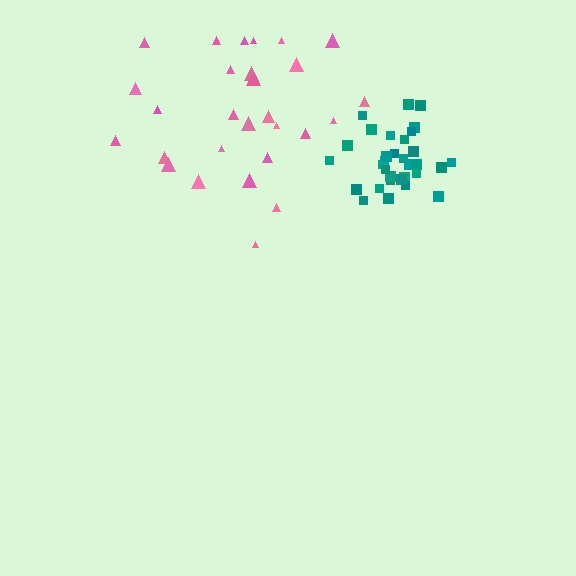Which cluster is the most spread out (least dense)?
Pink.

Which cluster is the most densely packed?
Teal.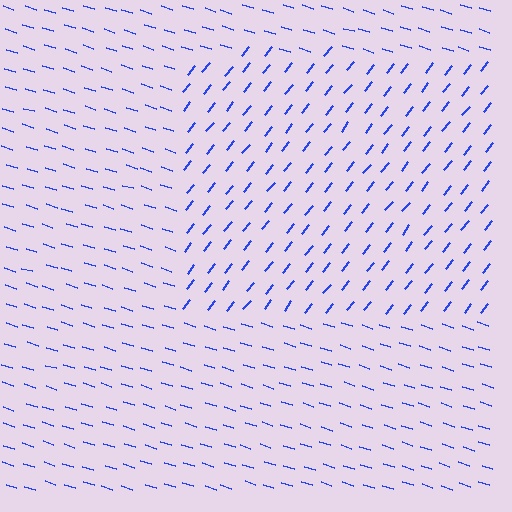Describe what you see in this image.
The image is filled with small blue line segments. A rectangle region in the image has lines oriented differently from the surrounding lines, creating a visible texture boundary.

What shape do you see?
I see a rectangle.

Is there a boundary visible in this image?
Yes, there is a texture boundary formed by a change in line orientation.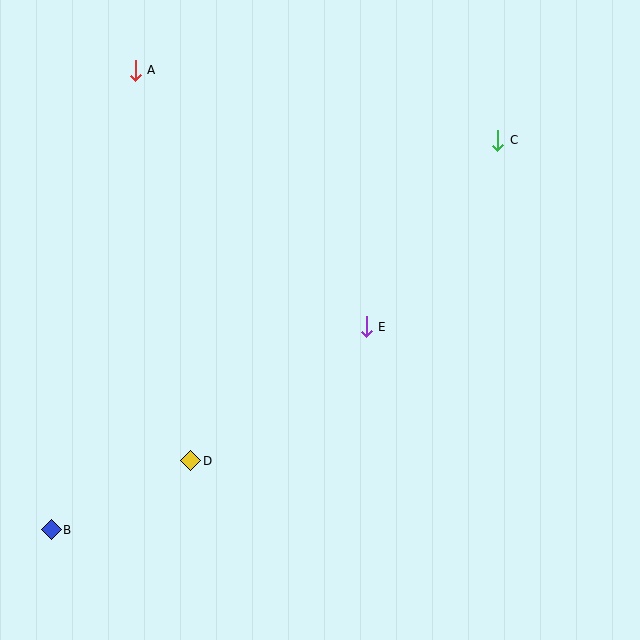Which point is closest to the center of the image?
Point E at (366, 327) is closest to the center.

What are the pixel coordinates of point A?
Point A is at (135, 70).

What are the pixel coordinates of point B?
Point B is at (51, 530).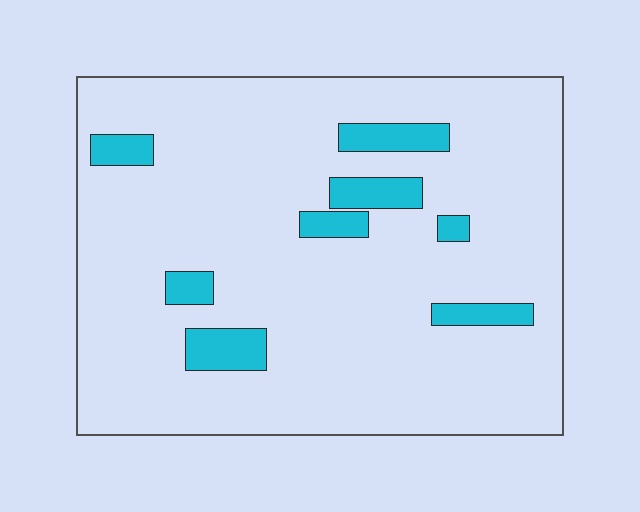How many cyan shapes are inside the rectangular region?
8.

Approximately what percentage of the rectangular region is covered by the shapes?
Approximately 10%.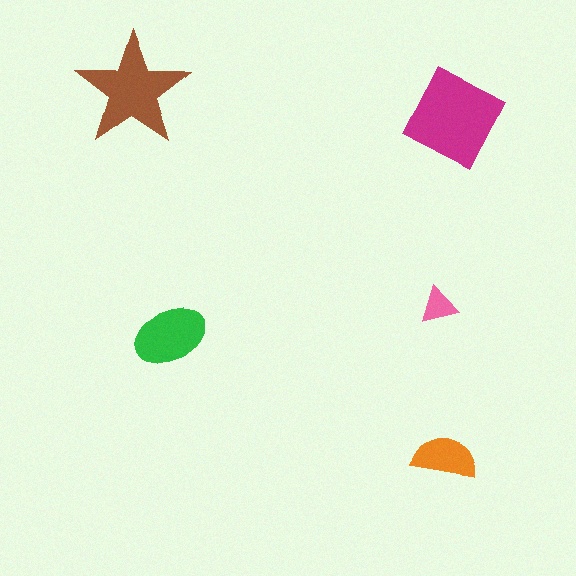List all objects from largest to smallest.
The magenta diamond, the brown star, the green ellipse, the orange semicircle, the pink triangle.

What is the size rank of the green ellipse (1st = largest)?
3rd.